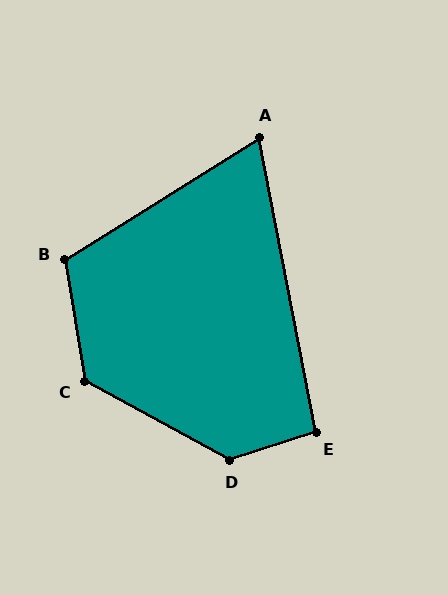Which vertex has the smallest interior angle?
A, at approximately 69 degrees.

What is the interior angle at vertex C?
Approximately 127 degrees (obtuse).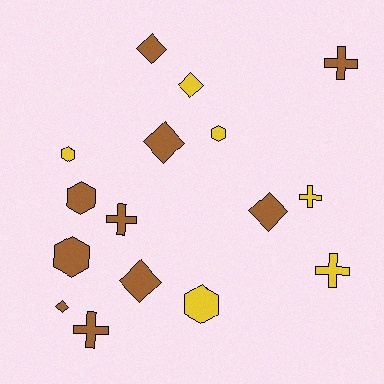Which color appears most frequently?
Brown, with 10 objects.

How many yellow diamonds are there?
There is 1 yellow diamond.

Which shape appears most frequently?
Diamond, with 6 objects.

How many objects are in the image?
There are 16 objects.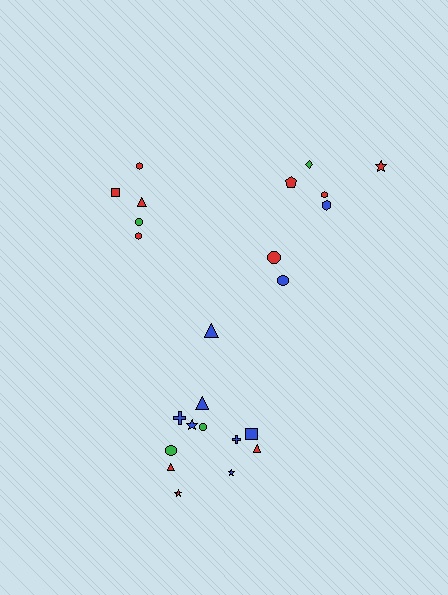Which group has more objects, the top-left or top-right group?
The top-right group.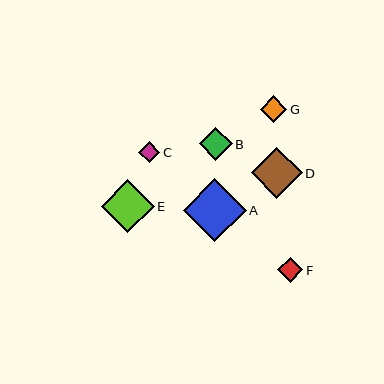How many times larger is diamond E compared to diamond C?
Diamond E is approximately 2.5 times the size of diamond C.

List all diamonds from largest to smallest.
From largest to smallest: A, E, D, B, G, F, C.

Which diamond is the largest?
Diamond A is the largest with a size of approximately 63 pixels.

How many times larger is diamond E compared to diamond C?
Diamond E is approximately 2.5 times the size of diamond C.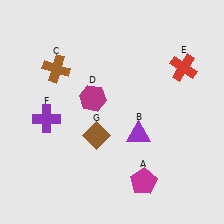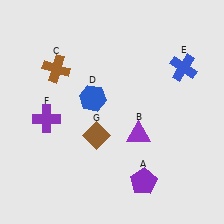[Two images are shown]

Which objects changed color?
A changed from magenta to purple. D changed from magenta to blue. E changed from red to blue.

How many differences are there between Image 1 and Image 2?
There are 3 differences between the two images.